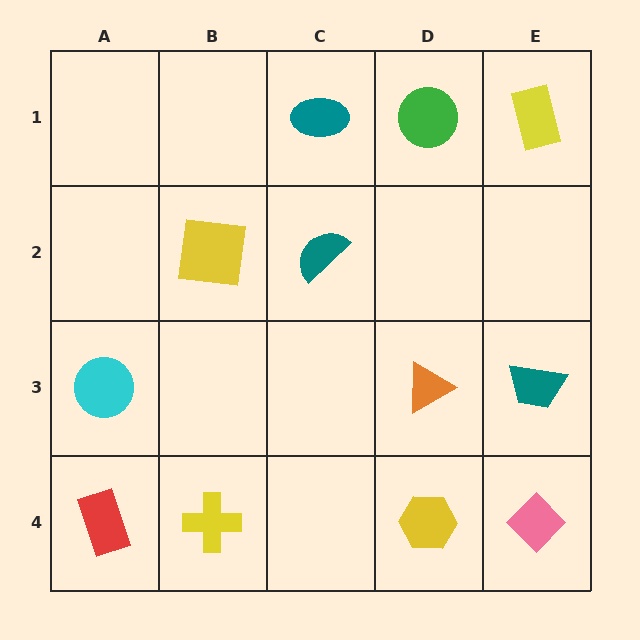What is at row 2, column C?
A teal semicircle.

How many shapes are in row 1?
3 shapes.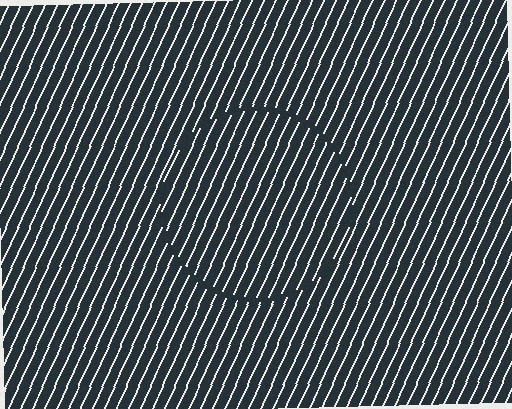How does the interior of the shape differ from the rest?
The interior of the shape contains the same grating, shifted by half a period — the contour is defined by the phase discontinuity where line-ends from the inner and outer gratings abut.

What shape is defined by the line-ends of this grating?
An illusory circle. The interior of the shape contains the same grating, shifted by half a period — the contour is defined by the phase discontinuity where line-ends from the inner and outer gratings abut.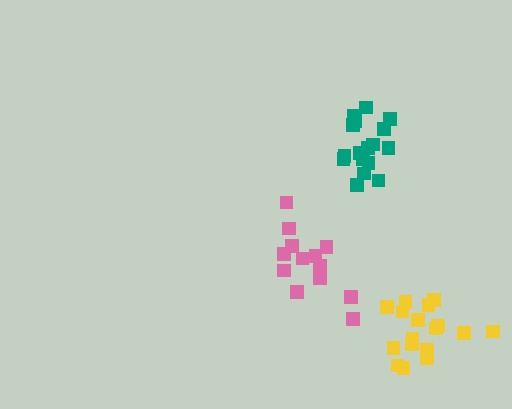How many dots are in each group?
Group 1: 13 dots, Group 2: 17 dots, Group 3: 17 dots (47 total).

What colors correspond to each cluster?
The clusters are colored: pink, teal, yellow.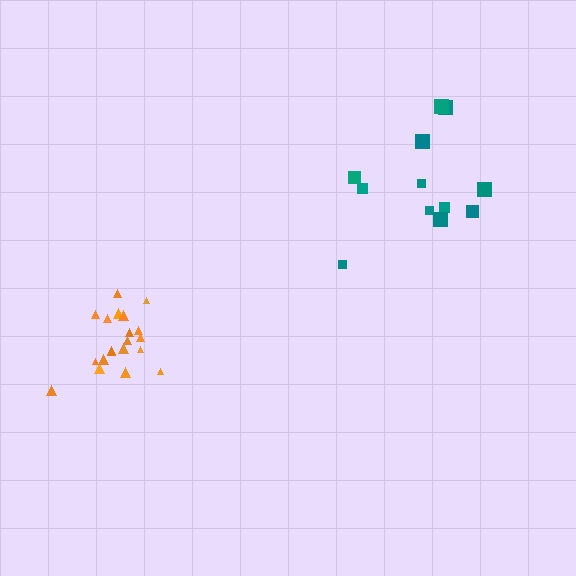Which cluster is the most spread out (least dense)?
Teal.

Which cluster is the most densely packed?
Orange.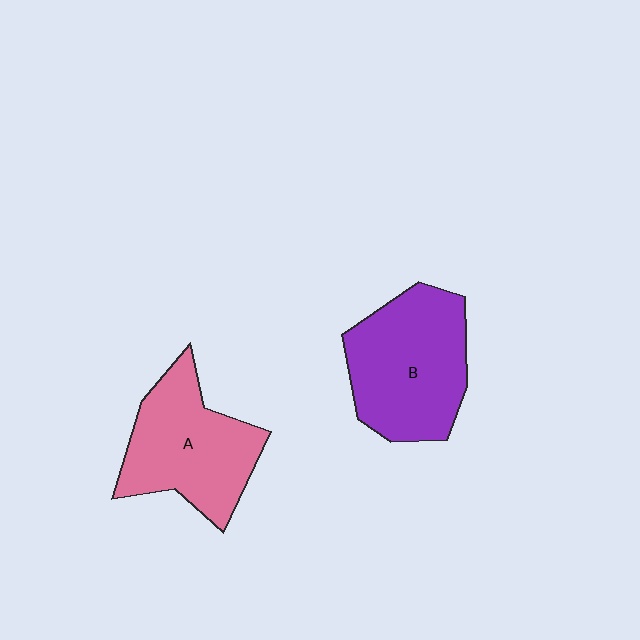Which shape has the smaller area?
Shape A (pink).